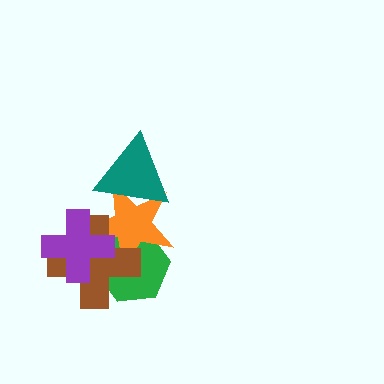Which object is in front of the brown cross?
The purple cross is in front of the brown cross.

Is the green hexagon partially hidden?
Yes, it is partially covered by another shape.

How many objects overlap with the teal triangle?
1 object overlaps with the teal triangle.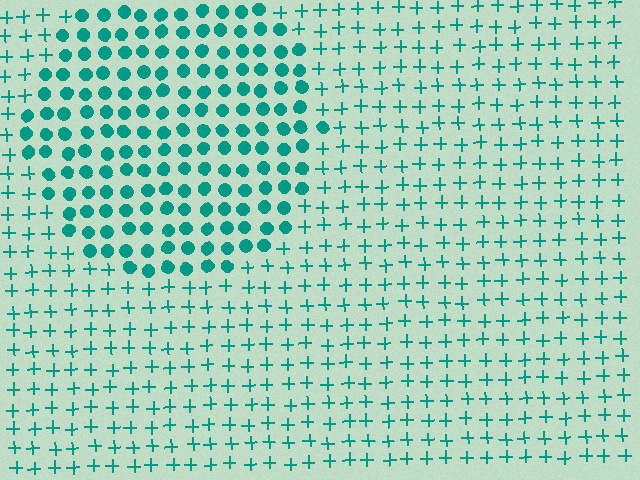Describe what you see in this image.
The image is filled with small teal elements arranged in a uniform grid. A circle-shaped region contains circles, while the surrounding area contains plus signs. The boundary is defined purely by the change in element shape.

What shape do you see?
I see a circle.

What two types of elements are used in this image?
The image uses circles inside the circle region and plus signs outside it.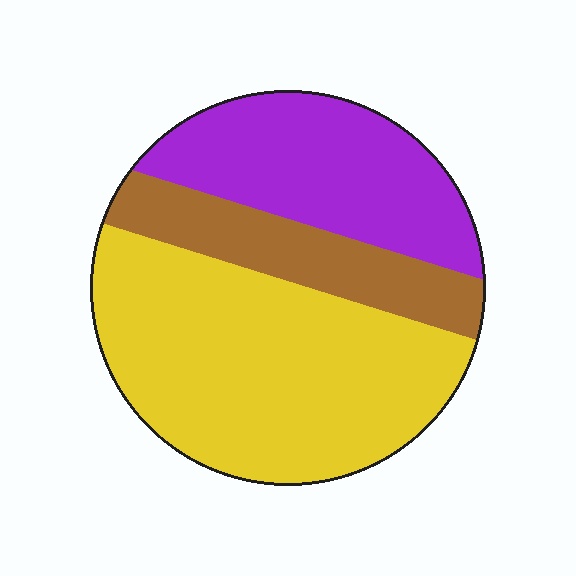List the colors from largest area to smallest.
From largest to smallest: yellow, purple, brown.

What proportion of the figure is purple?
Purple covers 29% of the figure.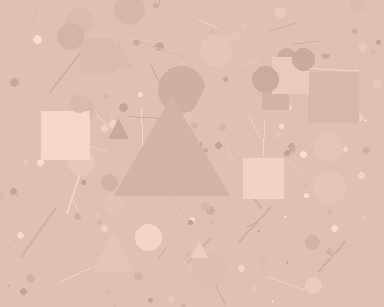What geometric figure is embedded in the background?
A triangle is embedded in the background.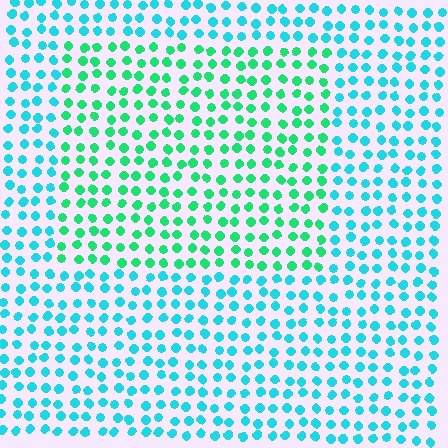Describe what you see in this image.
The image is filled with small cyan elements in a uniform arrangement. A rectangle-shaped region is visible where the elements are tinted to a slightly different hue, forming a subtle color boundary.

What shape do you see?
I see a rectangle.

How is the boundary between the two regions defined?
The boundary is defined purely by a slight shift in hue (about 38 degrees). Spacing, size, and orientation are identical on both sides.